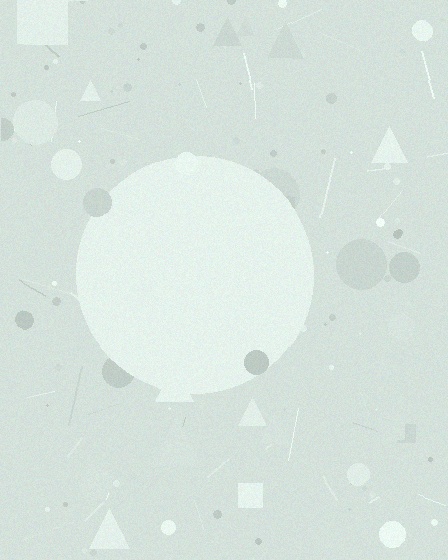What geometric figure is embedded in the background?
A circle is embedded in the background.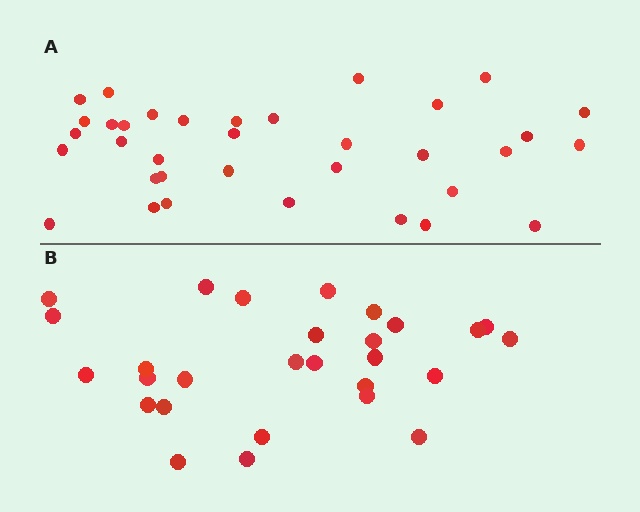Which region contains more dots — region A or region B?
Region A (the top region) has more dots.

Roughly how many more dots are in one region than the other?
Region A has roughly 8 or so more dots than region B.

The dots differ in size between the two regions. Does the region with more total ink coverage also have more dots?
No. Region B has more total ink coverage because its dots are larger, but region A actually contains more individual dots. Total area can be misleading — the number of items is what matters here.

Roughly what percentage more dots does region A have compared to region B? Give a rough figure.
About 25% more.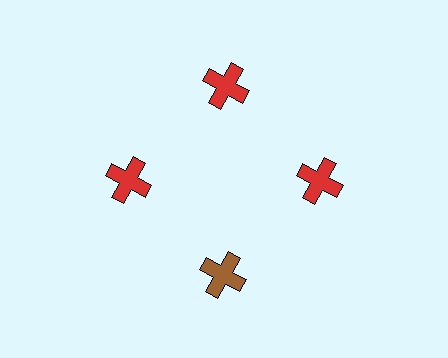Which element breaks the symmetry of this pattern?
The brown cross at roughly the 6 o'clock position breaks the symmetry. All other shapes are red crosses.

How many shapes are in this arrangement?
There are 4 shapes arranged in a ring pattern.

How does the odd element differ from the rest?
It has a different color: brown instead of red.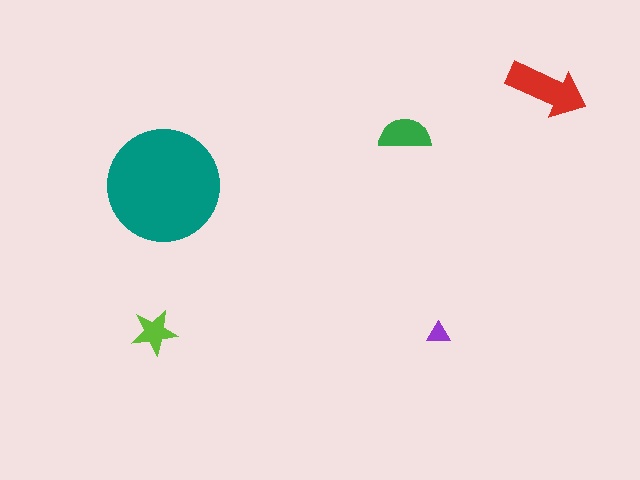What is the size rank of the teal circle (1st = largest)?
1st.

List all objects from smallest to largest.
The purple triangle, the lime star, the green semicircle, the red arrow, the teal circle.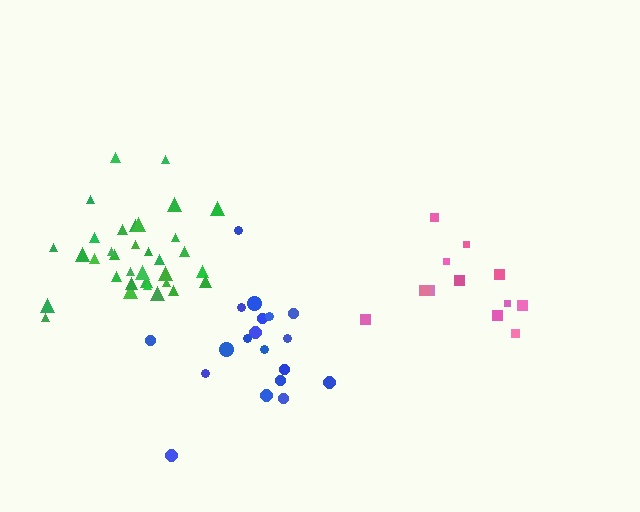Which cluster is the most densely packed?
Green.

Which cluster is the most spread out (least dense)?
Pink.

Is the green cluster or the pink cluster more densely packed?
Green.